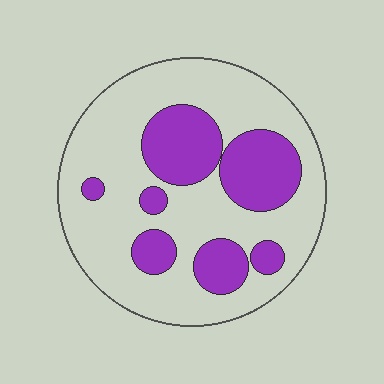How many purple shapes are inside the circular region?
7.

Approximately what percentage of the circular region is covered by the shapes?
Approximately 30%.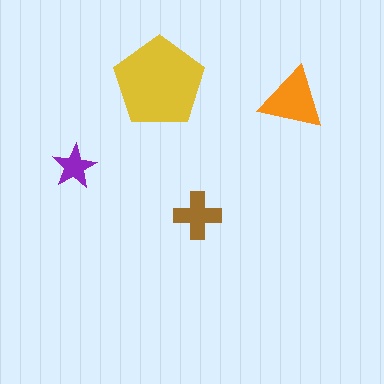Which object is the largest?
The yellow pentagon.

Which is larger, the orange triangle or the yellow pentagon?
The yellow pentagon.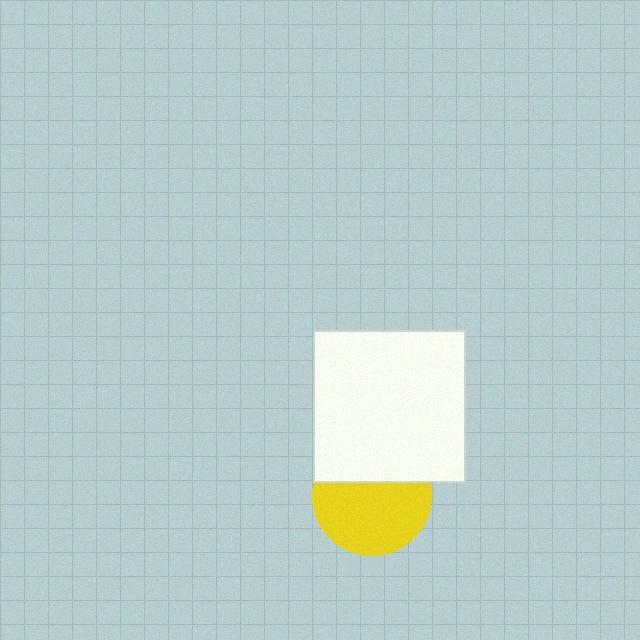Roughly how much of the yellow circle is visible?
About half of it is visible (roughly 63%).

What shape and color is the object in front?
The object in front is a white square.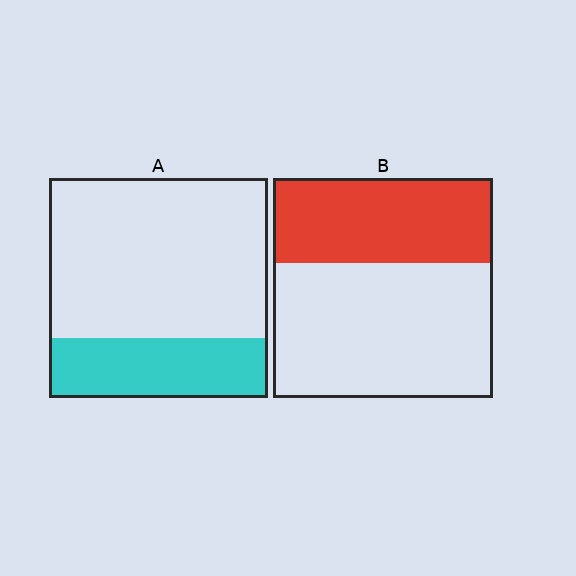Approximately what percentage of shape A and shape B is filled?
A is approximately 25% and B is approximately 40%.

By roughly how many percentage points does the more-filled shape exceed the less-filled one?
By roughly 10 percentage points (B over A).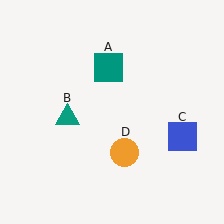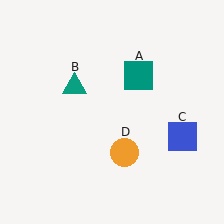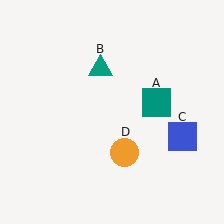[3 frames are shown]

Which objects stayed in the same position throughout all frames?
Blue square (object C) and orange circle (object D) remained stationary.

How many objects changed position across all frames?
2 objects changed position: teal square (object A), teal triangle (object B).